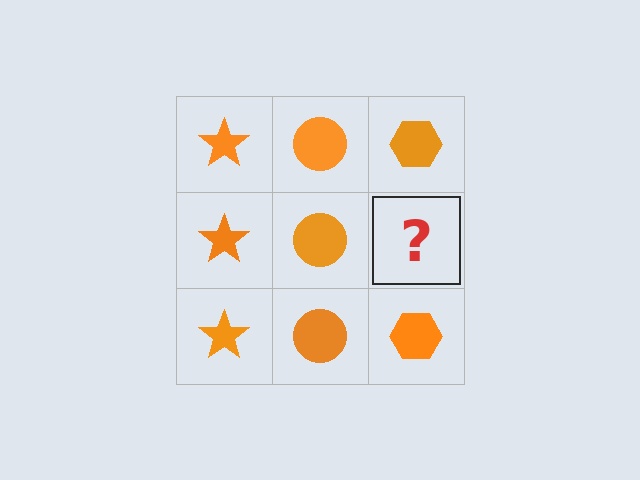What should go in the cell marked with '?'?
The missing cell should contain an orange hexagon.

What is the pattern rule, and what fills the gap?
The rule is that each column has a consistent shape. The gap should be filled with an orange hexagon.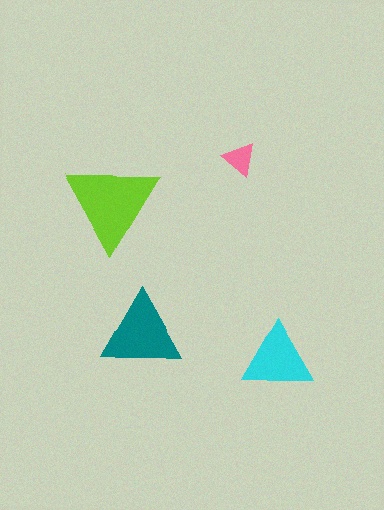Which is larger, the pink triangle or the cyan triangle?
The cyan one.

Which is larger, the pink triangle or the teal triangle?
The teal one.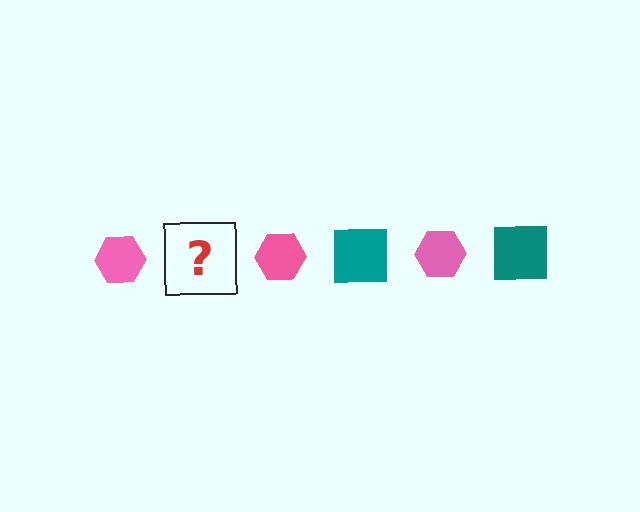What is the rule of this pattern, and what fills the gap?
The rule is that the pattern alternates between pink hexagon and teal square. The gap should be filled with a teal square.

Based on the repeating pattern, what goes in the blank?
The blank should be a teal square.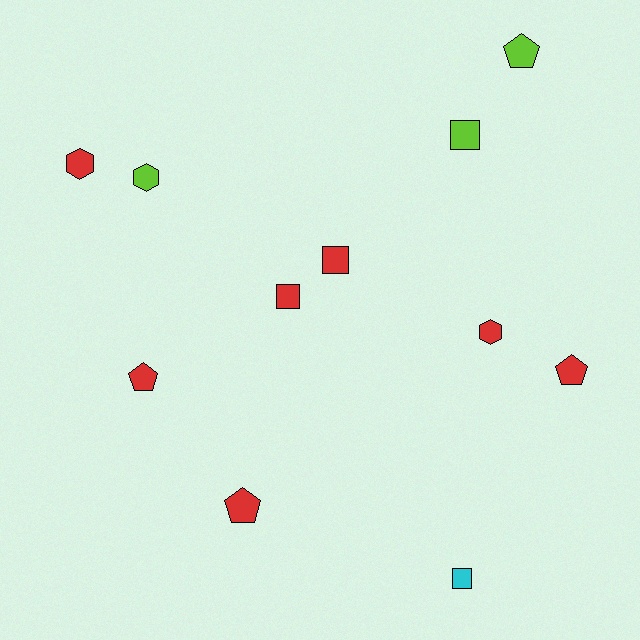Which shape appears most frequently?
Pentagon, with 4 objects.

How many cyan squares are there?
There is 1 cyan square.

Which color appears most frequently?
Red, with 7 objects.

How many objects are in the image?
There are 11 objects.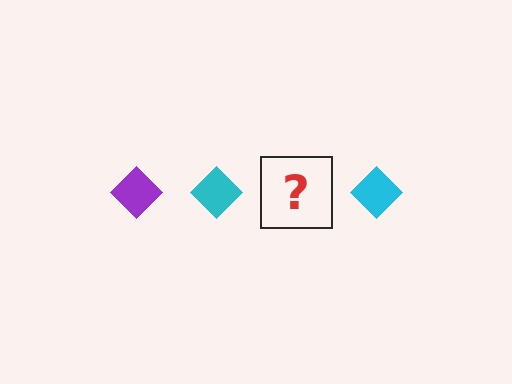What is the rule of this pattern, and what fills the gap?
The rule is that the pattern cycles through purple, cyan diamonds. The gap should be filled with a purple diamond.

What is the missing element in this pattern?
The missing element is a purple diamond.